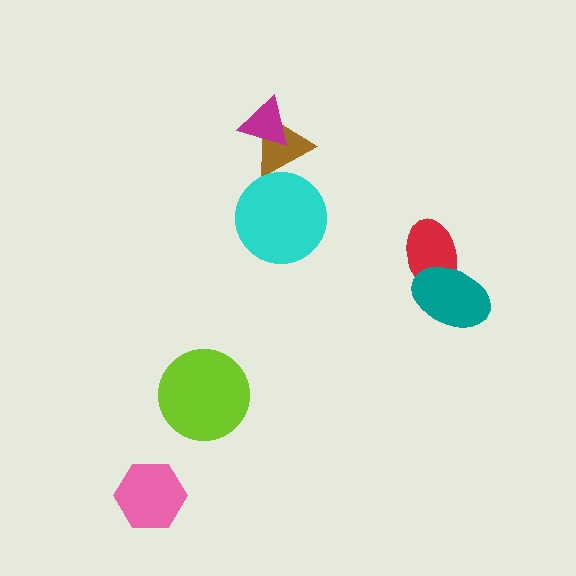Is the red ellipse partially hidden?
Yes, it is partially covered by another shape.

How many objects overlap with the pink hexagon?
0 objects overlap with the pink hexagon.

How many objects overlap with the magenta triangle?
1 object overlaps with the magenta triangle.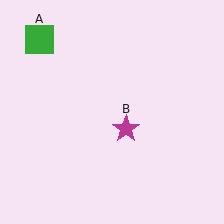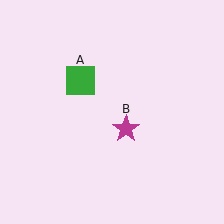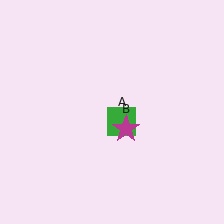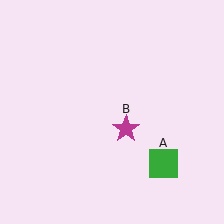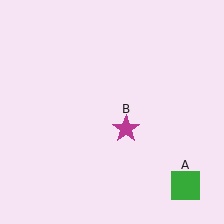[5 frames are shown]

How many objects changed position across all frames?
1 object changed position: green square (object A).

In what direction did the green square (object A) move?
The green square (object A) moved down and to the right.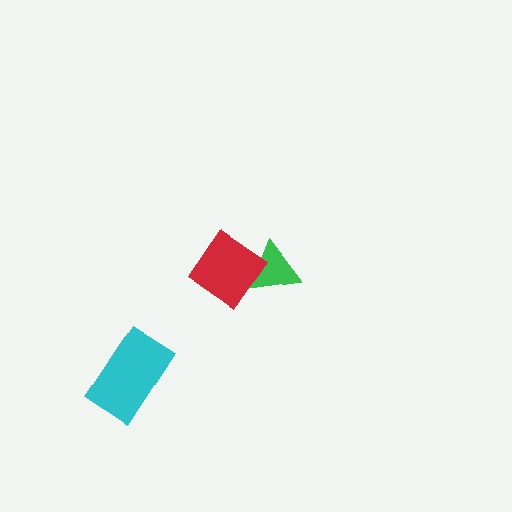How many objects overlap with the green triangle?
1 object overlaps with the green triangle.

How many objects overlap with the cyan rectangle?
0 objects overlap with the cyan rectangle.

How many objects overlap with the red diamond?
1 object overlaps with the red diamond.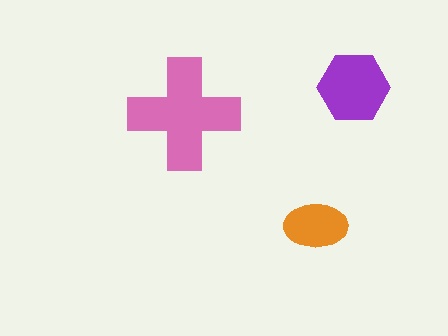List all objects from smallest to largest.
The orange ellipse, the purple hexagon, the pink cross.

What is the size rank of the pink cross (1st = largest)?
1st.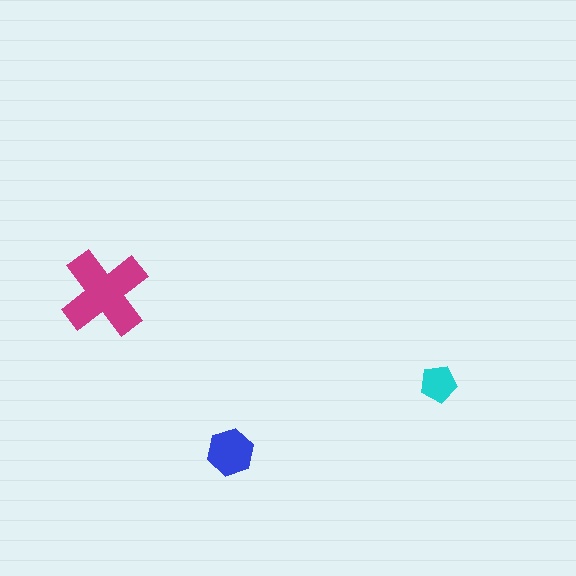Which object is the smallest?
The cyan pentagon.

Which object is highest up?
The magenta cross is topmost.